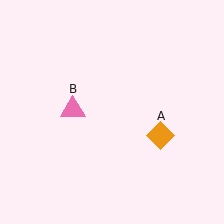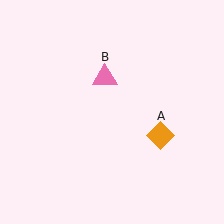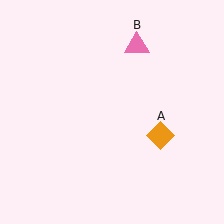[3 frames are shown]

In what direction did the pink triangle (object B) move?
The pink triangle (object B) moved up and to the right.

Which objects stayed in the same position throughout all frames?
Orange diamond (object A) remained stationary.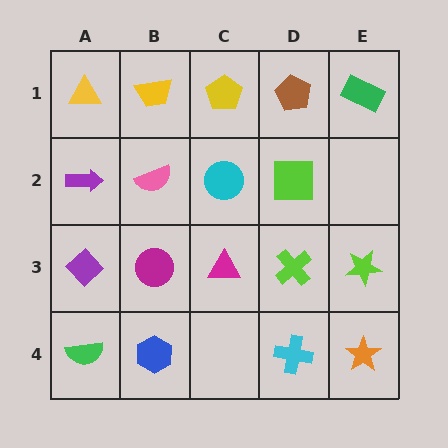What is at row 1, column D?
A brown pentagon.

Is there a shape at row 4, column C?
No, that cell is empty.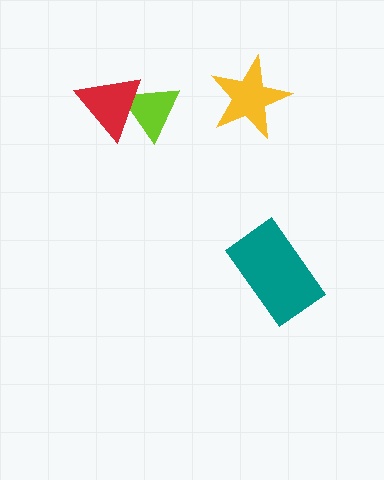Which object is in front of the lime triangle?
The red triangle is in front of the lime triangle.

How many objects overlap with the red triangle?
1 object overlaps with the red triangle.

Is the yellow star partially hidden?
No, no other shape covers it.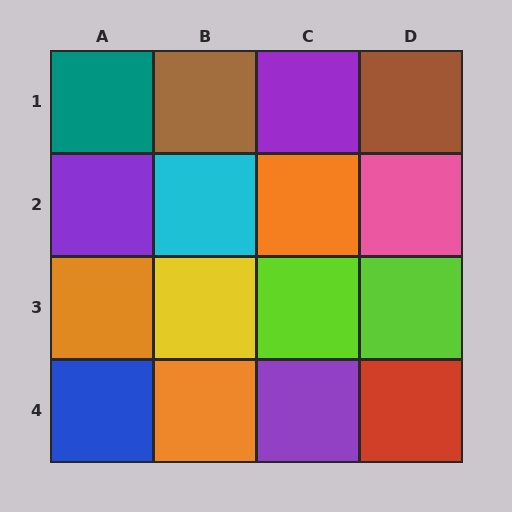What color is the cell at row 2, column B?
Cyan.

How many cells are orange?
3 cells are orange.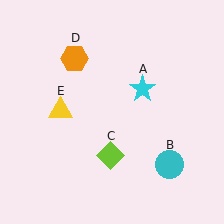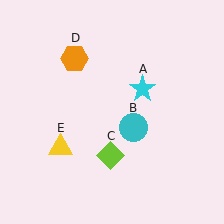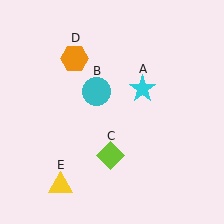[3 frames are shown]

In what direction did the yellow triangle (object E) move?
The yellow triangle (object E) moved down.